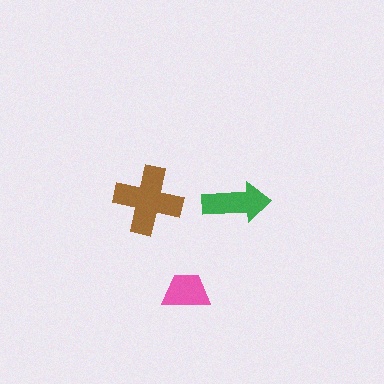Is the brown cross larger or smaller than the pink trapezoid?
Larger.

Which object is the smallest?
The pink trapezoid.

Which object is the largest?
The brown cross.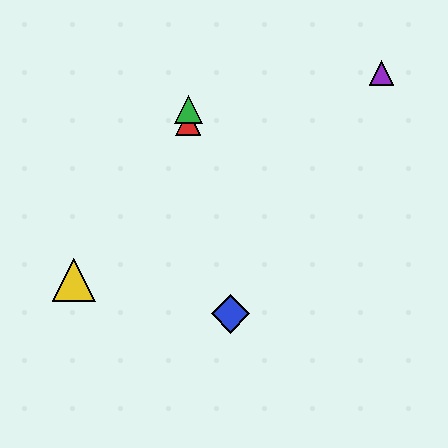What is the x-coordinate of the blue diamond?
The blue diamond is at x≈230.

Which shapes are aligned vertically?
The red triangle, the green triangle are aligned vertically.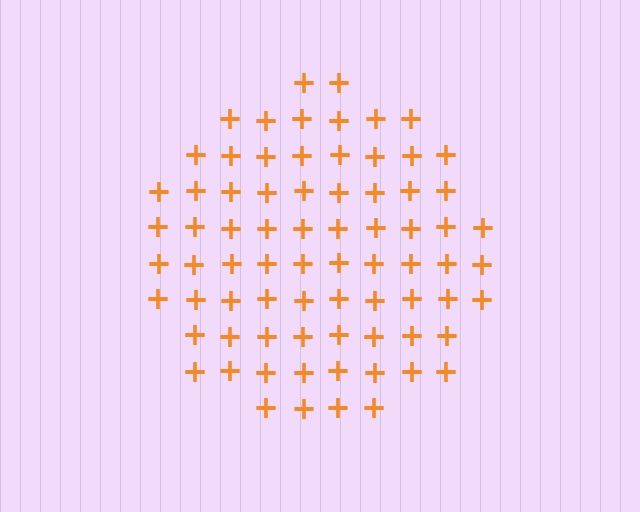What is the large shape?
The large shape is a circle.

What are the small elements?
The small elements are plus signs.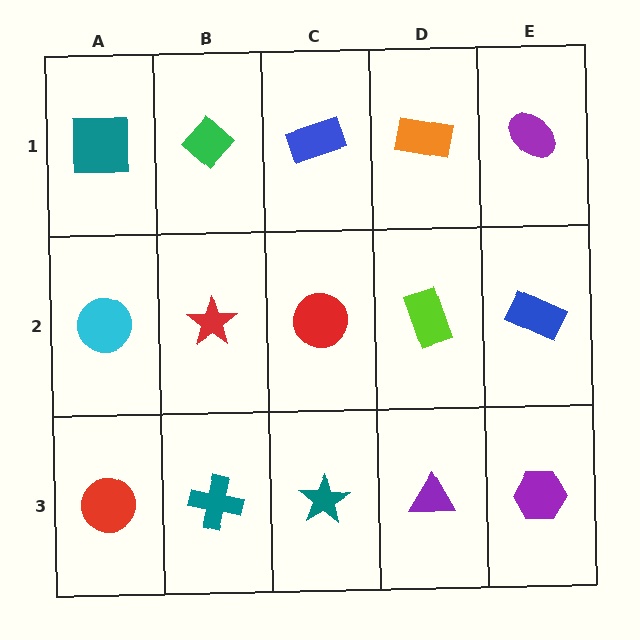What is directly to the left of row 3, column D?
A teal star.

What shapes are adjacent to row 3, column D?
A lime rectangle (row 2, column D), a teal star (row 3, column C), a purple hexagon (row 3, column E).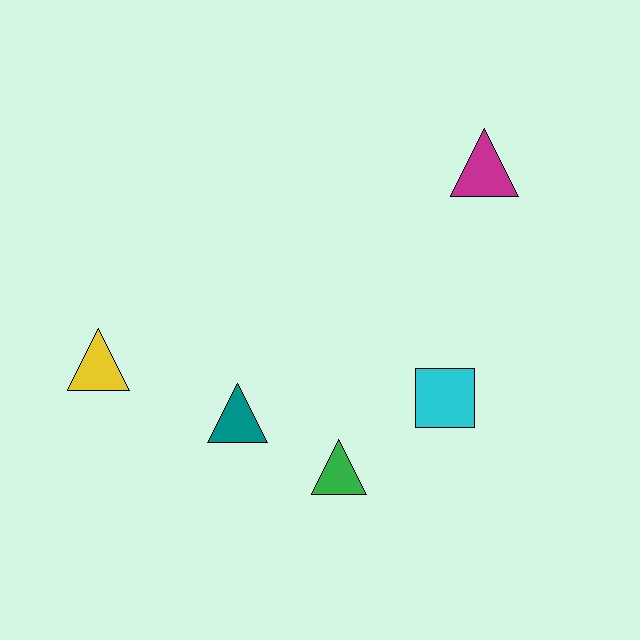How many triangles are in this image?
There are 4 triangles.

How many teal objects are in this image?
There is 1 teal object.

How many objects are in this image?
There are 5 objects.